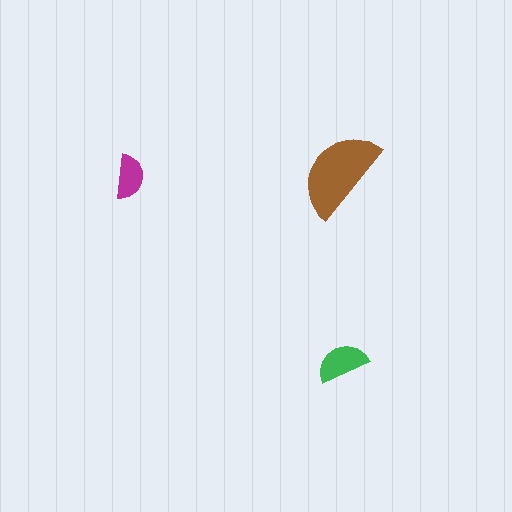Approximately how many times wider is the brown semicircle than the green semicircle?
About 2 times wider.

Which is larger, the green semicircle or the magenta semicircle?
The green one.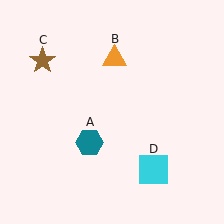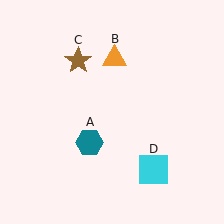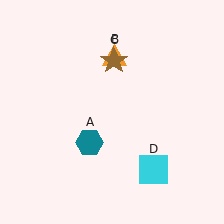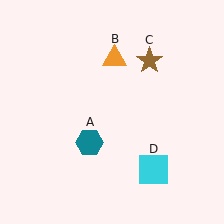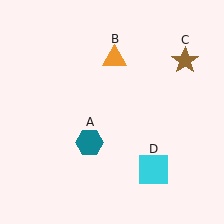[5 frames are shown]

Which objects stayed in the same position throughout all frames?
Teal hexagon (object A) and orange triangle (object B) and cyan square (object D) remained stationary.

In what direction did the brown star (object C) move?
The brown star (object C) moved right.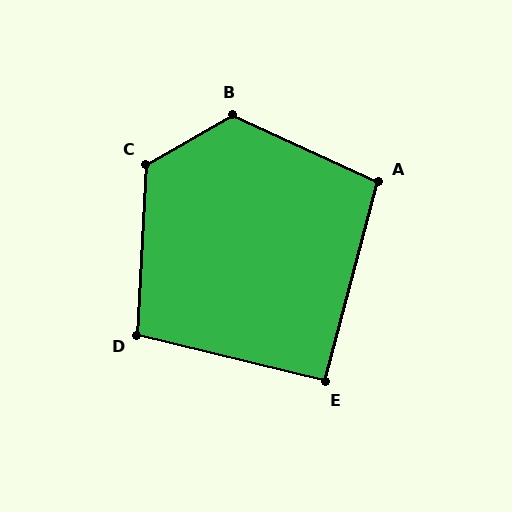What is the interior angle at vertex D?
Approximately 101 degrees (obtuse).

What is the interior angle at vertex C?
Approximately 123 degrees (obtuse).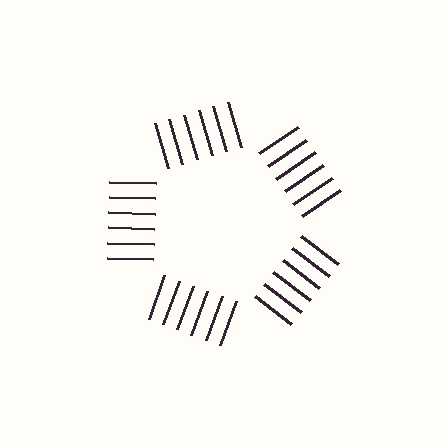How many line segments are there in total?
30 — 6 along each of the 5 edges.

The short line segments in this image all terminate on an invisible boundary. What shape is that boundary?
An illusory pentagon — the line segments terminate on its edges but no continuous stroke is drawn.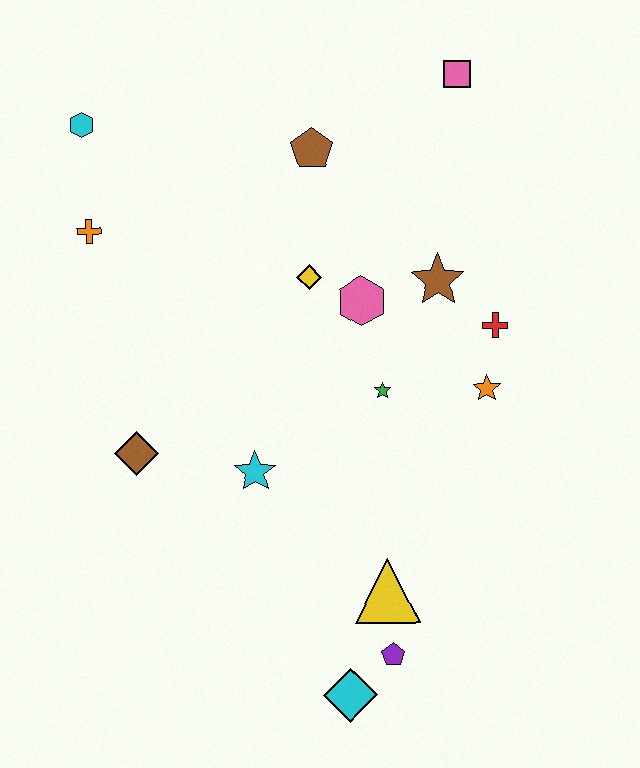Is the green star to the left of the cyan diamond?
No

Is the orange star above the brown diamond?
Yes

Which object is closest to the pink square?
The brown pentagon is closest to the pink square.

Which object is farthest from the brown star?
The cyan diamond is farthest from the brown star.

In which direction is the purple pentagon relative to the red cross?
The purple pentagon is below the red cross.